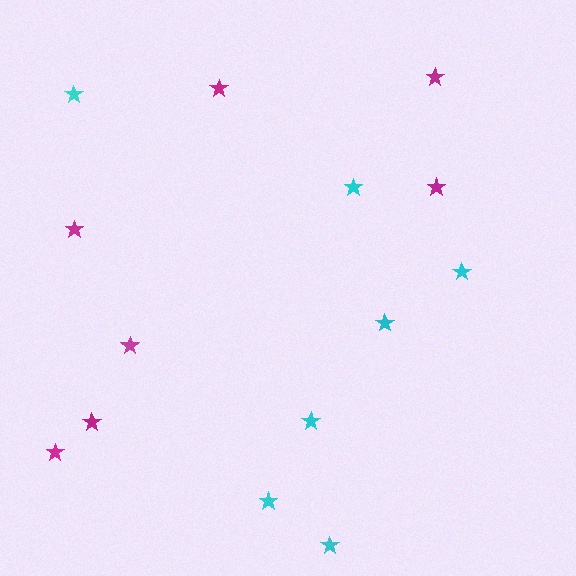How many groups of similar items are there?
There are 2 groups: one group of cyan stars (7) and one group of magenta stars (7).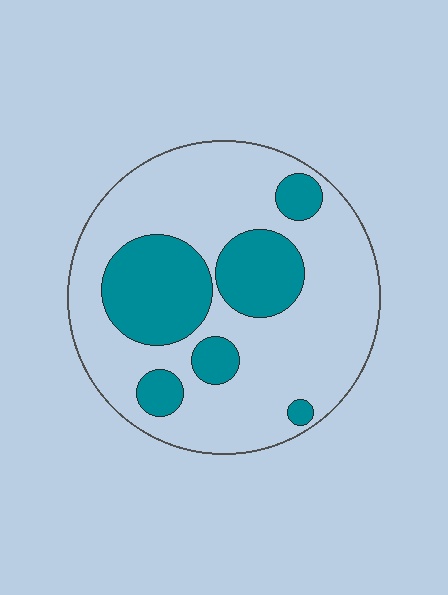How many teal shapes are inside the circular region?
6.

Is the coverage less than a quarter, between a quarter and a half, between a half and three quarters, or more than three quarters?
Between a quarter and a half.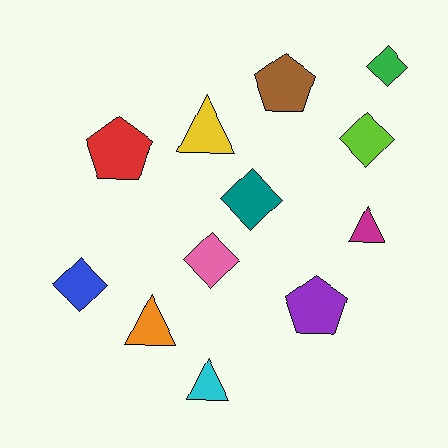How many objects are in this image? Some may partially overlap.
There are 12 objects.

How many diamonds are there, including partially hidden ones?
There are 5 diamonds.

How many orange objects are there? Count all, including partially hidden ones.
There is 1 orange object.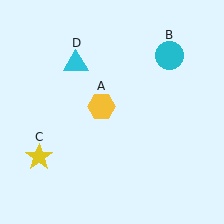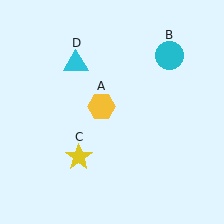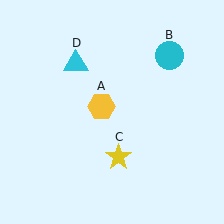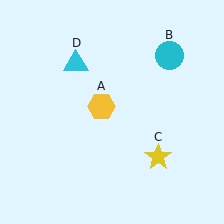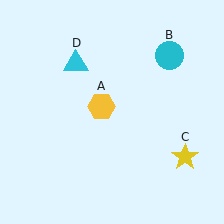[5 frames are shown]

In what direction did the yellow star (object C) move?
The yellow star (object C) moved right.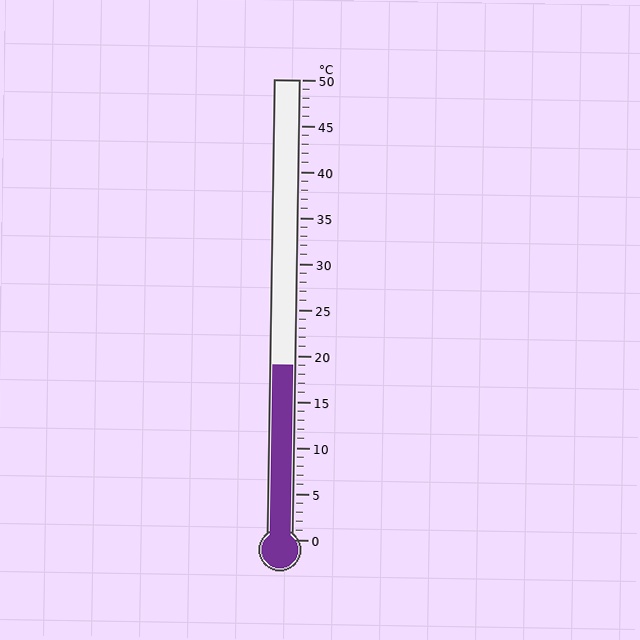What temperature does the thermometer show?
The thermometer shows approximately 19°C.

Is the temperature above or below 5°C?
The temperature is above 5°C.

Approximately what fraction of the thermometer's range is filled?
The thermometer is filled to approximately 40% of its range.